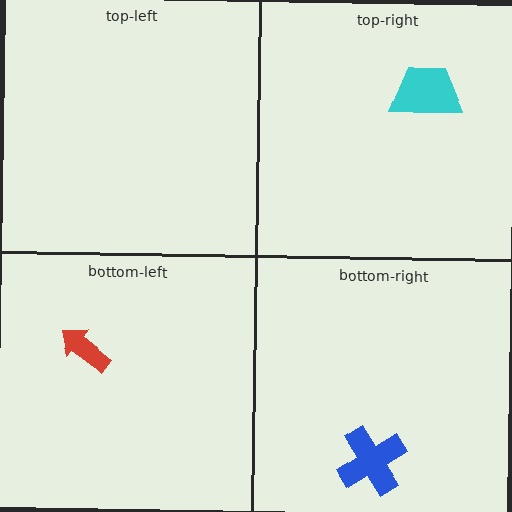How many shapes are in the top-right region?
1.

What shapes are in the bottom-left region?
The red arrow.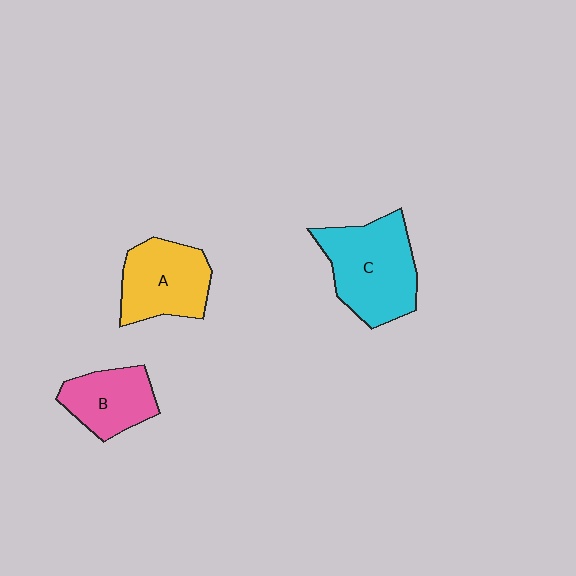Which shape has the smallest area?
Shape B (pink).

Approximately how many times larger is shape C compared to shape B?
Approximately 1.6 times.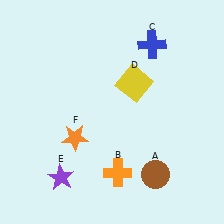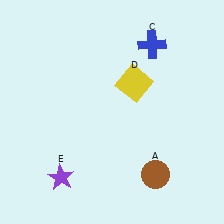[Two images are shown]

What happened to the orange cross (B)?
The orange cross (B) was removed in Image 2. It was in the bottom-right area of Image 1.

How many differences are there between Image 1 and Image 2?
There are 2 differences between the two images.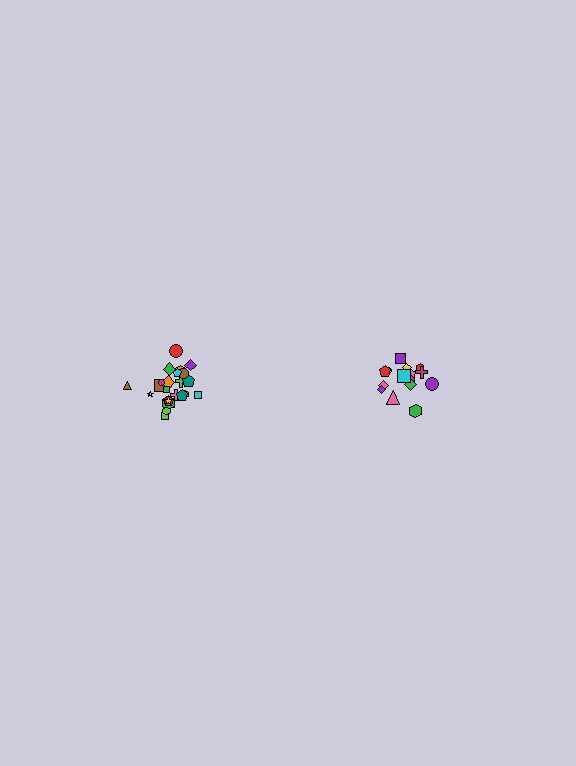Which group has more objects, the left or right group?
The left group.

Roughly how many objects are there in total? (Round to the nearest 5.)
Roughly 40 objects in total.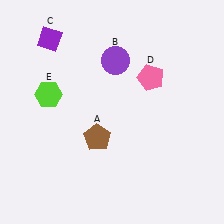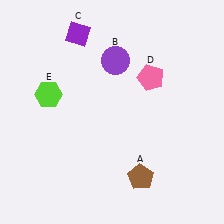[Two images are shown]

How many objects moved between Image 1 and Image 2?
2 objects moved between the two images.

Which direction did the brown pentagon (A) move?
The brown pentagon (A) moved right.